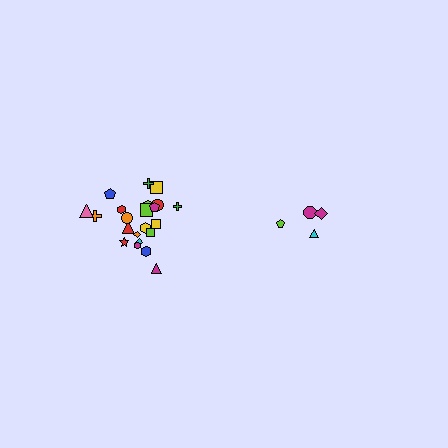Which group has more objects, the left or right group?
The left group.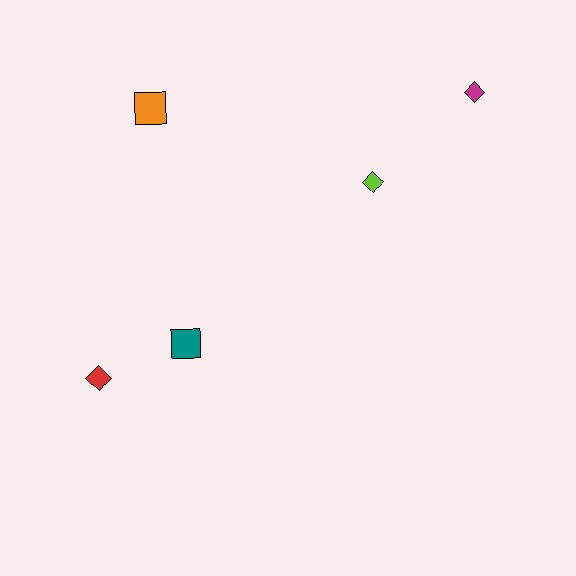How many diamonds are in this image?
There are 3 diamonds.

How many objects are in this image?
There are 5 objects.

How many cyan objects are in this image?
There are no cyan objects.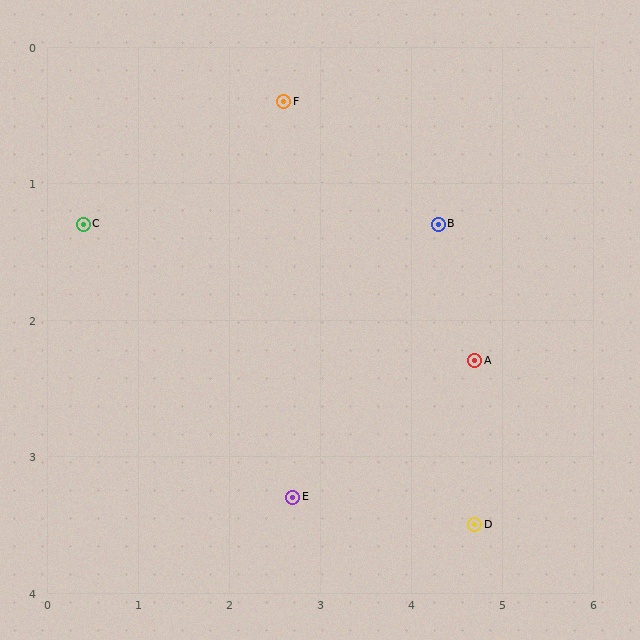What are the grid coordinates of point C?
Point C is at approximately (0.4, 1.3).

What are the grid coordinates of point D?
Point D is at approximately (4.7, 3.5).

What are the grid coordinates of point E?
Point E is at approximately (2.7, 3.3).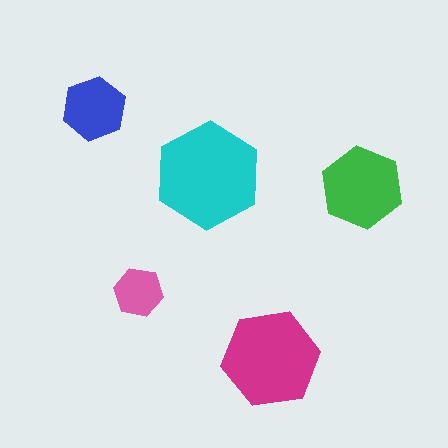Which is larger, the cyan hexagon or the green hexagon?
The cyan one.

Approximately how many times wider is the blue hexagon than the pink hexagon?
About 1.5 times wider.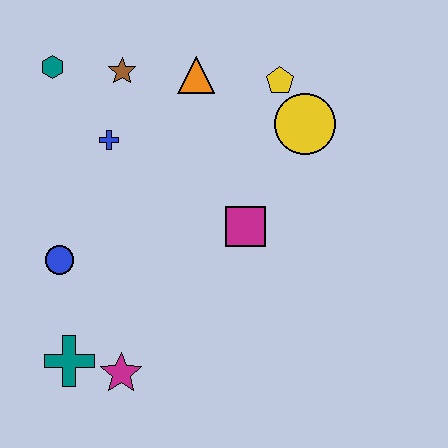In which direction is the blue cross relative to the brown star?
The blue cross is below the brown star.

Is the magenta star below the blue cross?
Yes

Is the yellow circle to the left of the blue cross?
No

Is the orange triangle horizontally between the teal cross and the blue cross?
No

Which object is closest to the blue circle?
The teal cross is closest to the blue circle.